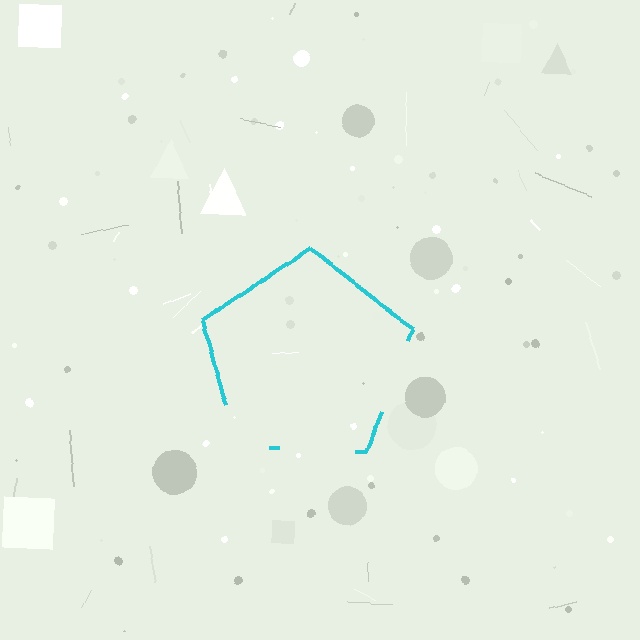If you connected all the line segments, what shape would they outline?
They would outline a pentagon.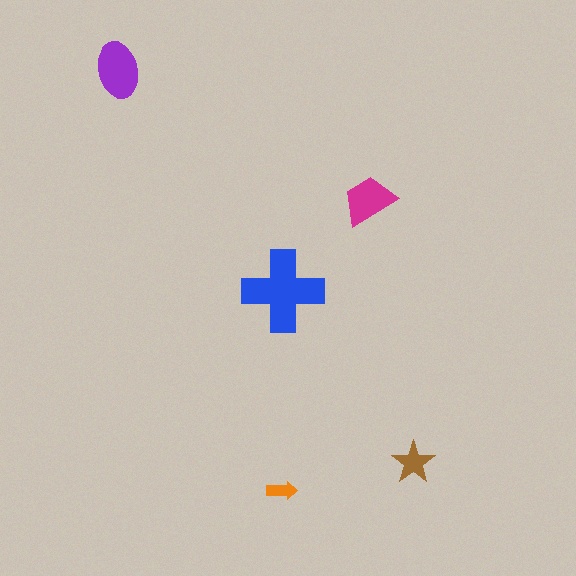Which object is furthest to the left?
The purple ellipse is leftmost.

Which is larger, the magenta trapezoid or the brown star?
The magenta trapezoid.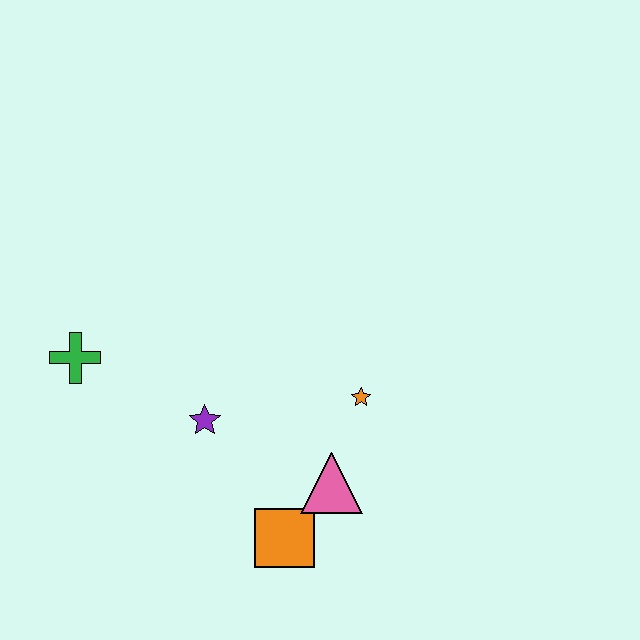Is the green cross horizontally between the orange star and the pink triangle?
No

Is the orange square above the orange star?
No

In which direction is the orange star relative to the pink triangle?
The orange star is above the pink triangle.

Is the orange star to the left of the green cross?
No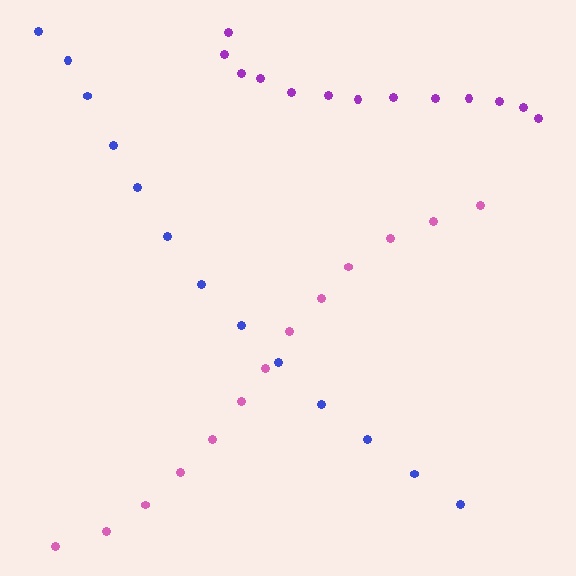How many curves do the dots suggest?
There are 3 distinct paths.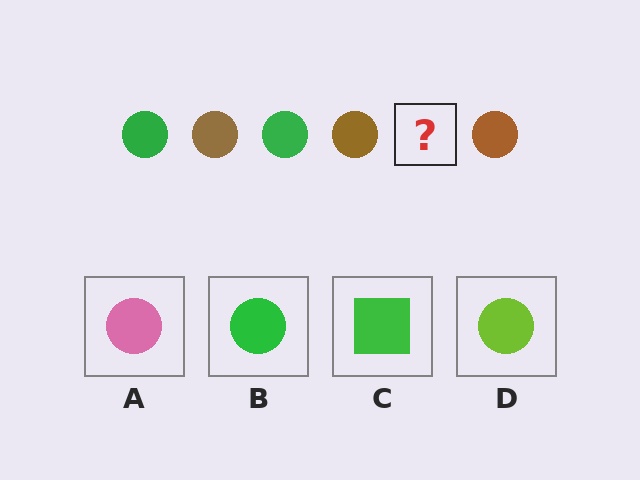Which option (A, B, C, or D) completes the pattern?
B.